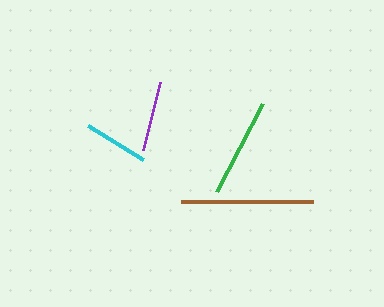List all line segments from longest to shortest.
From longest to shortest: brown, green, purple, cyan.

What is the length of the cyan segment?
The cyan segment is approximately 65 pixels long.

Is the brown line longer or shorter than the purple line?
The brown line is longer than the purple line.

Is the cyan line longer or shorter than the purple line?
The purple line is longer than the cyan line.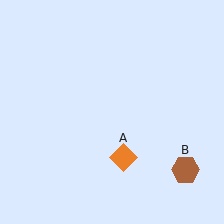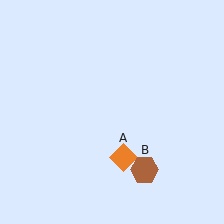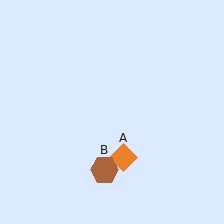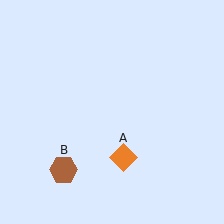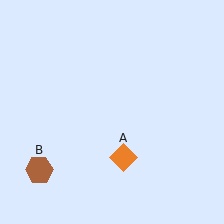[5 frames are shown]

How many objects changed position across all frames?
1 object changed position: brown hexagon (object B).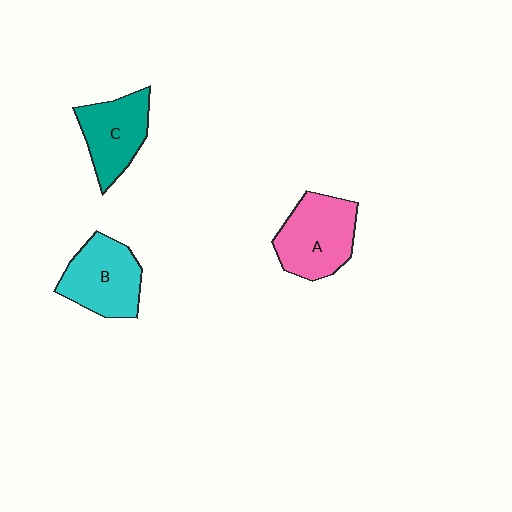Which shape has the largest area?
Shape A (pink).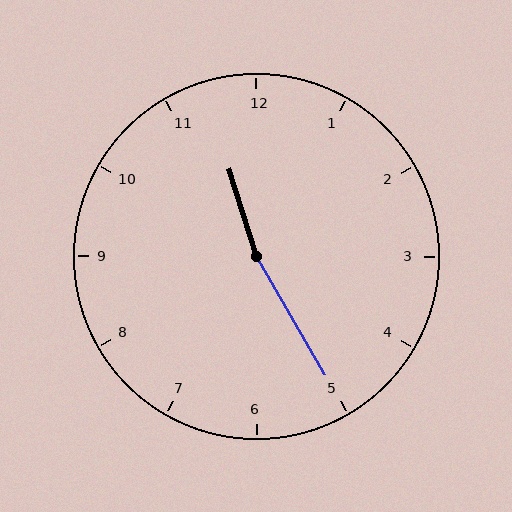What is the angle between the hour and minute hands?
Approximately 168 degrees.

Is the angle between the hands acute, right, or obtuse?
It is obtuse.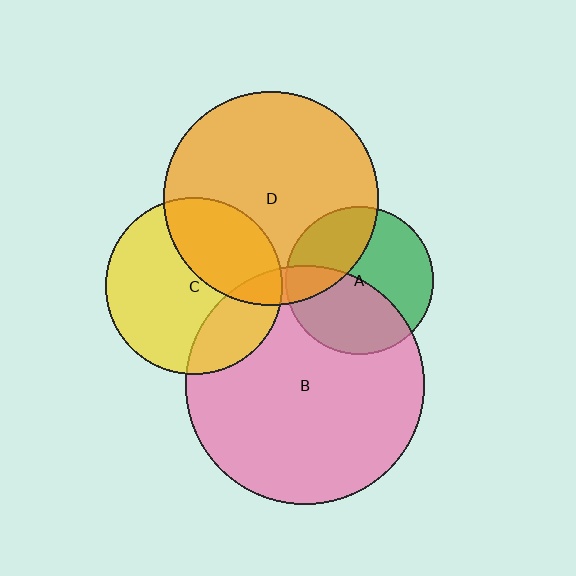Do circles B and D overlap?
Yes.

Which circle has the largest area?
Circle B (pink).